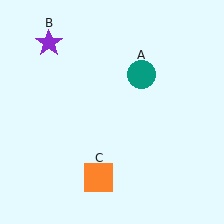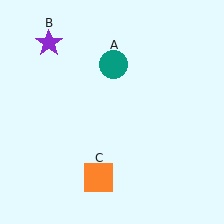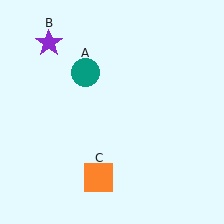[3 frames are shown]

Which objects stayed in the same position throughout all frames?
Purple star (object B) and orange square (object C) remained stationary.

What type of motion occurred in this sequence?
The teal circle (object A) rotated counterclockwise around the center of the scene.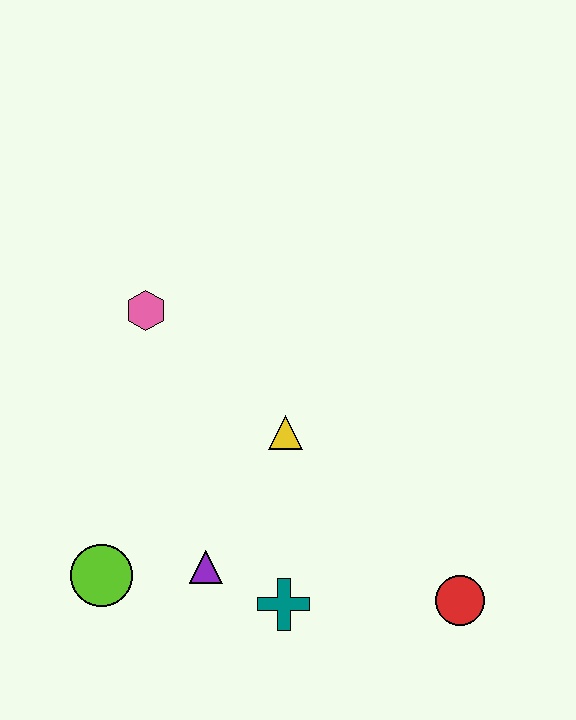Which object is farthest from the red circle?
The pink hexagon is farthest from the red circle.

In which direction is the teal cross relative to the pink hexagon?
The teal cross is below the pink hexagon.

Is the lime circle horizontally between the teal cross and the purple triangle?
No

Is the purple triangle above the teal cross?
Yes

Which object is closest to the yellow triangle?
The purple triangle is closest to the yellow triangle.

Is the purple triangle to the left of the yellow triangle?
Yes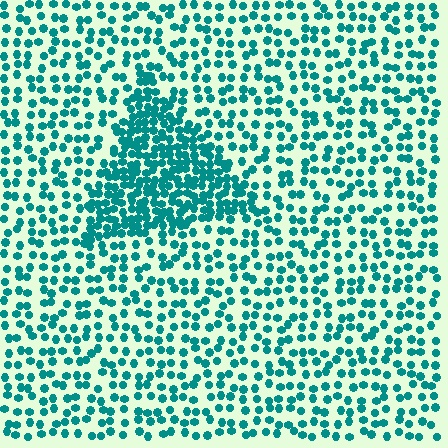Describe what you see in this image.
The image contains small teal elements arranged at two different densities. A triangle-shaped region is visible where the elements are more densely packed than the surrounding area.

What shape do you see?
I see a triangle.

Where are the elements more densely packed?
The elements are more densely packed inside the triangle boundary.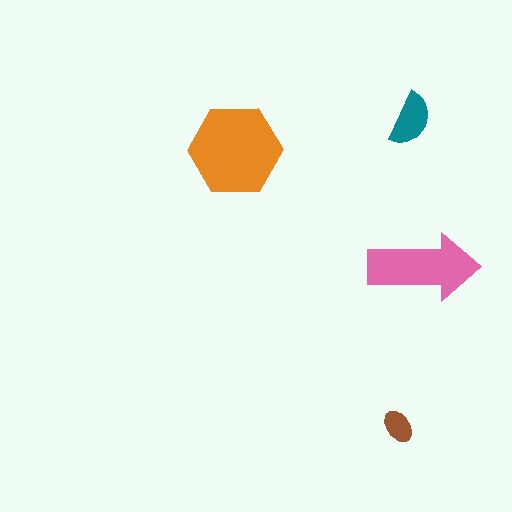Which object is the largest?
The orange hexagon.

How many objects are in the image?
There are 4 objects in the image.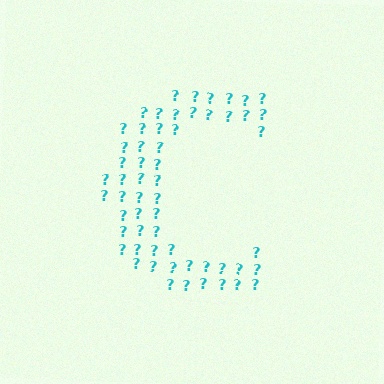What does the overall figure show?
The overall figure shows the letter C.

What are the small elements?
The small elements are question marks.